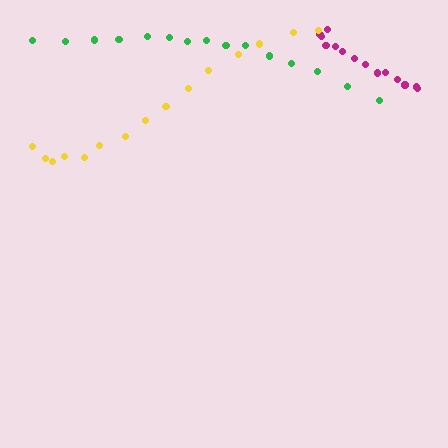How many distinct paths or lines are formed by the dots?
There are 3 distinct paths.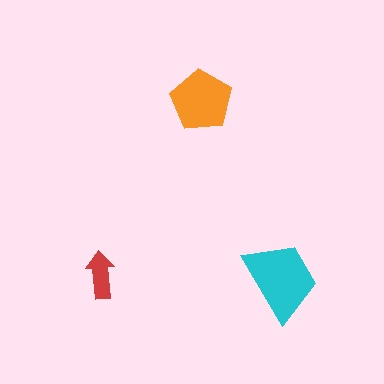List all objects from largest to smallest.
The cyan trapezoid, the orange pentagon, the red arrow.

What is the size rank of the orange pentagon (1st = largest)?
2nd.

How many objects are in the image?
There are 3 objects in the image.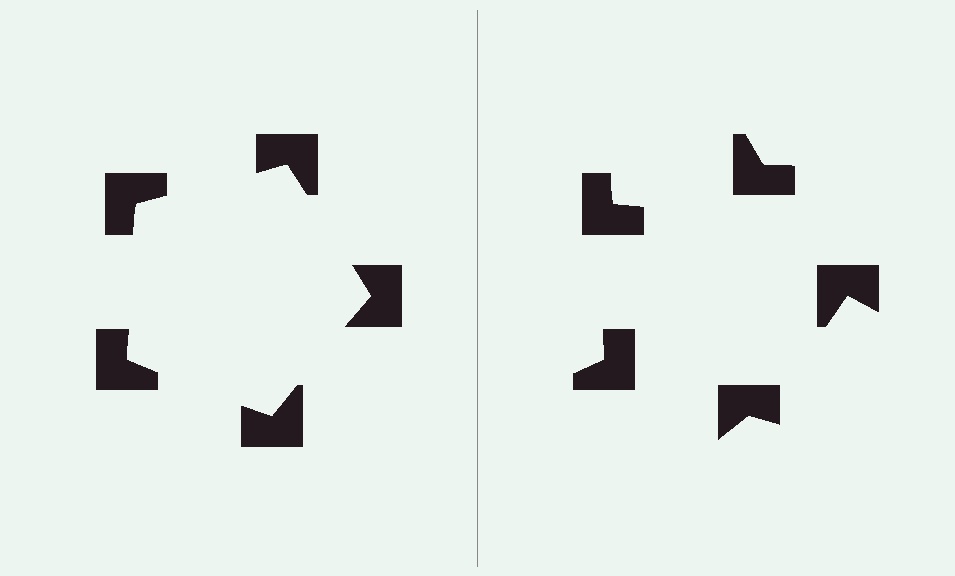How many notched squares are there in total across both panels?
10 — 5 on each side.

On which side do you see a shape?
An illusory pentagon appears on the left side. On the right side the wedge cuts are rotated, so no coherent shape forms.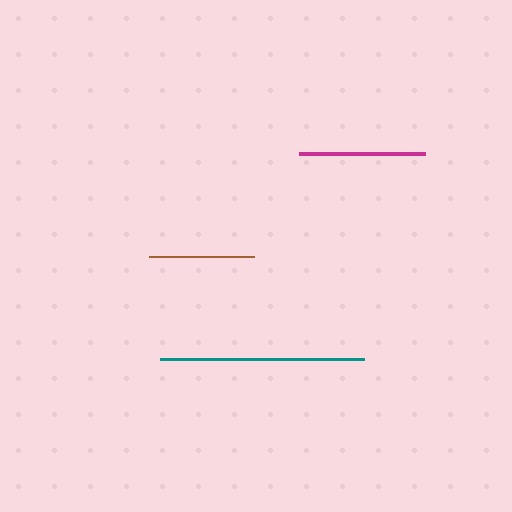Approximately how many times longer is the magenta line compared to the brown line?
The magenta line is approximately 1.2 times the length of the brown line.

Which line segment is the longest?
The teal line is the longest at approximately 204 pixels.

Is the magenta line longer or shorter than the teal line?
The teal line is longer than the magenta line.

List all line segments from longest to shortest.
From longest to shortest: teal, magenta, brown.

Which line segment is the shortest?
The brown line is the shortest at approximately 105 pixels.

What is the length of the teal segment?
The teal segment is approximately 204 pixels long.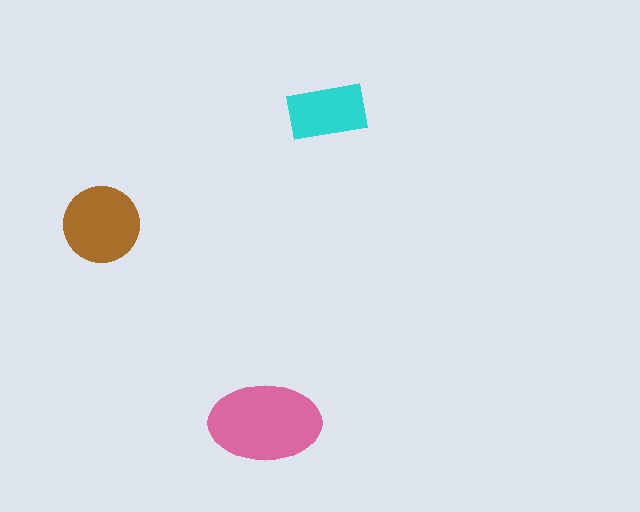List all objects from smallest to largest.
The cyan rectangle, the brown circle, the pink ellipse.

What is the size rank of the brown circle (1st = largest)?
2nd.